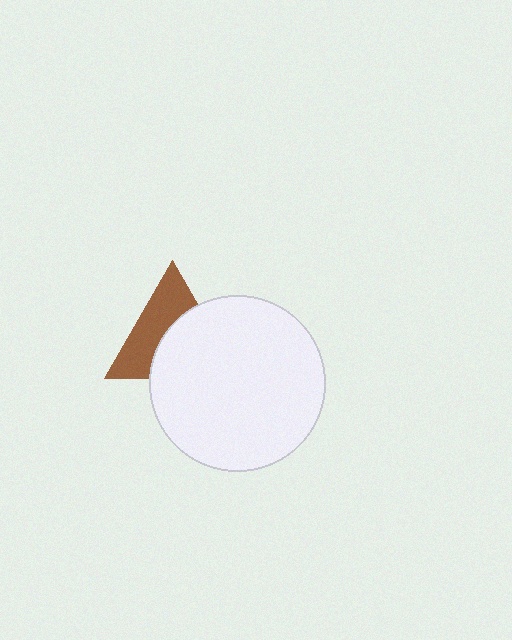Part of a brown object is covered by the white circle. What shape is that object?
It is a triangle.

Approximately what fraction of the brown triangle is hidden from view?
Roughly 51% of the brown triangle is hidden behind the white circle.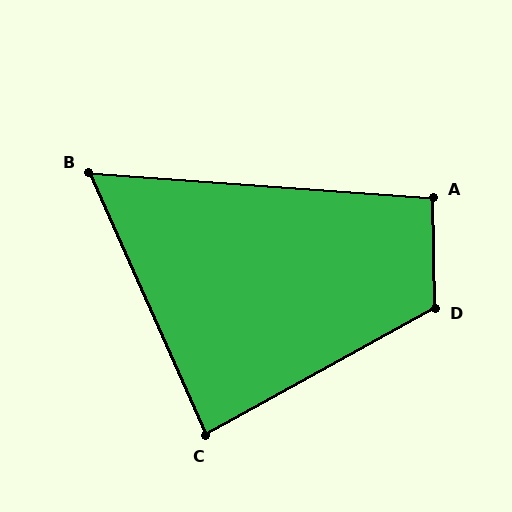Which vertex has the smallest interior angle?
B, at approximately 62 degrees.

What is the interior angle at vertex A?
Approximately 95 degrees (obtuse).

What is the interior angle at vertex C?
Approximately 85 degrees (acute).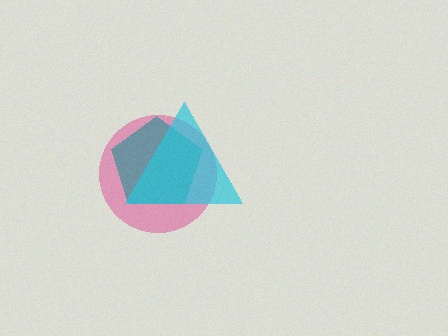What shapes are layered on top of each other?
The layered shapes are: a pink circle, a teal pentagon, a cyan triangle.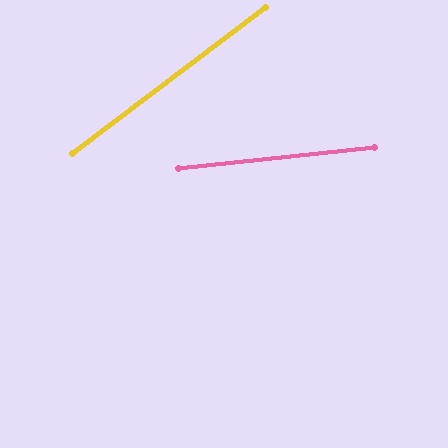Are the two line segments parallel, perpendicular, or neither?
Neither parallel nor perpendicular — they differ by about 31°.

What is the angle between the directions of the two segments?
Approximately 31 degrees.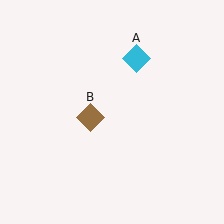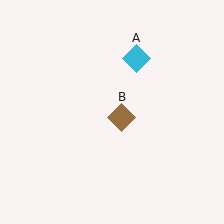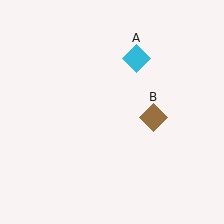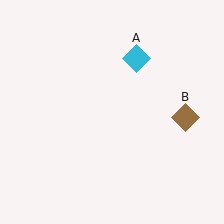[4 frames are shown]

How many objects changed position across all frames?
1 object changed position: brown diamond (object B).